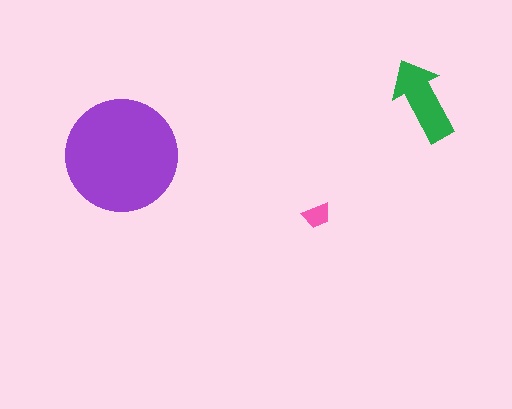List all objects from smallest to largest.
The pink trapezoid, the green arrow, the purple circle.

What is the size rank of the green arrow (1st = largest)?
2nd.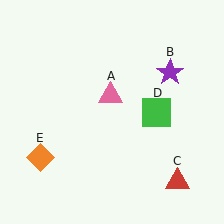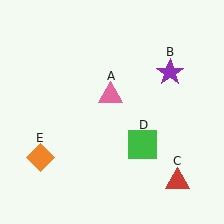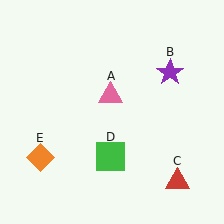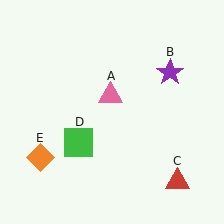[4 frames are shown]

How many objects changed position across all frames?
1 object changed position: green square (object D).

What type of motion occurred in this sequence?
The green square (object D) rotated clockwise around the center of the scene.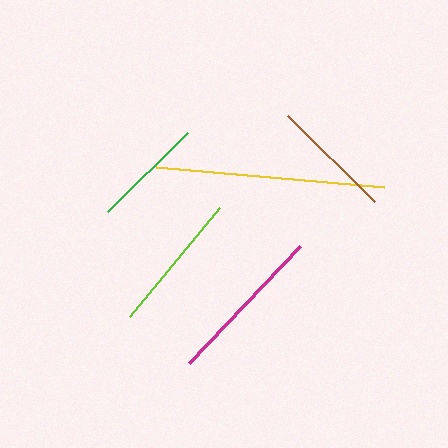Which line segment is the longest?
The yellow line is the longest at approximately 229 pixels.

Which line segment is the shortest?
The green line is the shortest at approximately 112 pixels.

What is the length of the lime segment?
The lime segment is approximately 141 pixels long.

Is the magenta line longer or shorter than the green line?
The magenta line is longer than the green line.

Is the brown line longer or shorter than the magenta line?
The magenta line is longer than the brown line.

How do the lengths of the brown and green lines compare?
The brown and green lines are approximately the same length.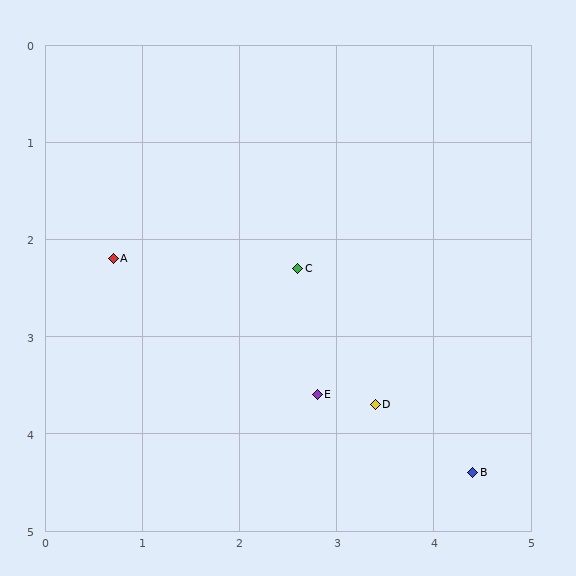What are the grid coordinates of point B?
Point B is at approximately (4.4, 4.4).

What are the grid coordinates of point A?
Point A is at approximately (0.7, 2.2).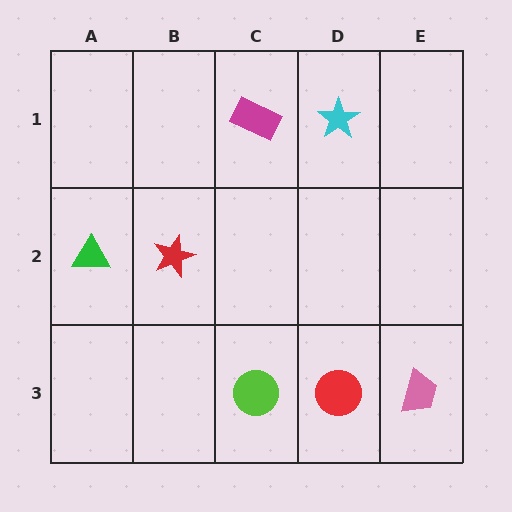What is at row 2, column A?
A green triangle.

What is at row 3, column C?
A lime circle.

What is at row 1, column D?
A cyan star.